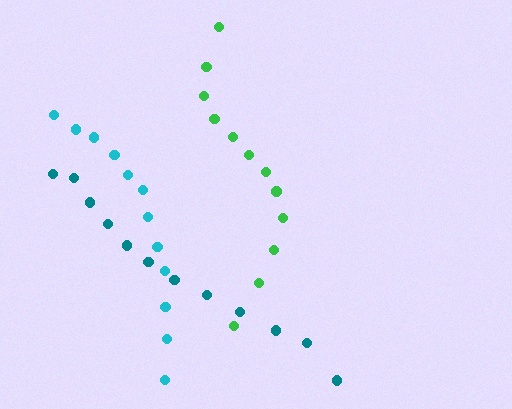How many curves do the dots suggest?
There are 3 distinct paths.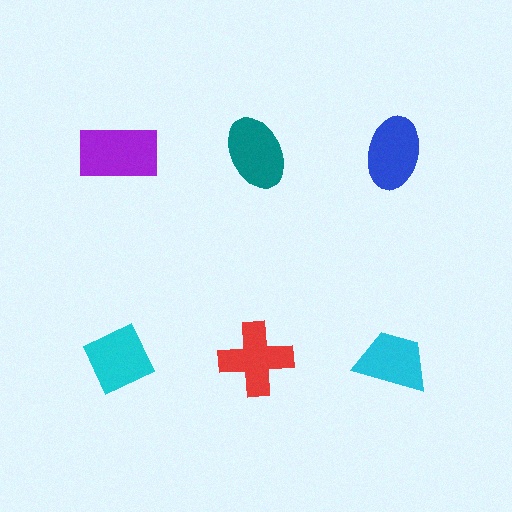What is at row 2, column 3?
A cyan trapezoid.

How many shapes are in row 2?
3 shapes.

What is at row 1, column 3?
A blue ellipse.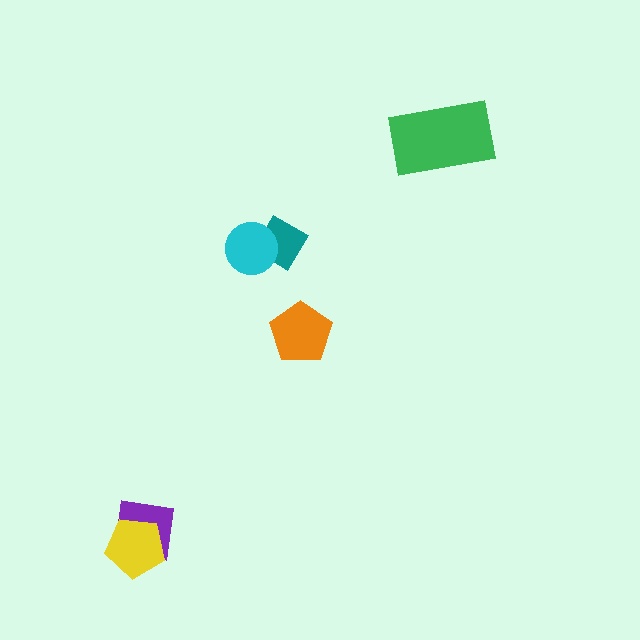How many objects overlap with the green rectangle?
0 objects overlap with the green rectangle.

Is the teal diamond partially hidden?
Yes, it is partially covered by another shape.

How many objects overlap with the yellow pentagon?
1 object overlaps with the yellow pentagon.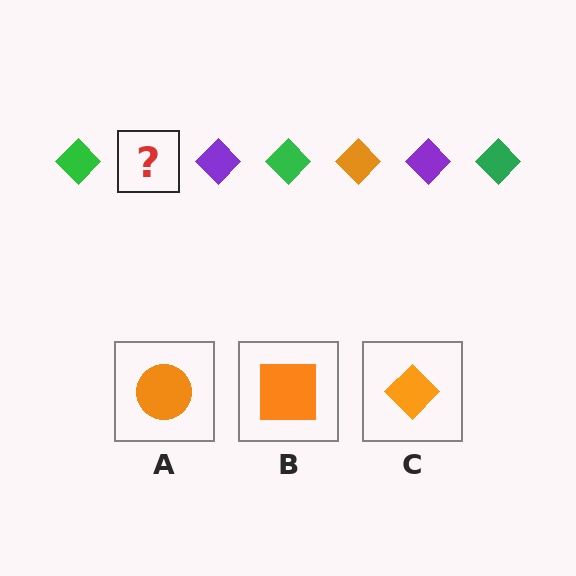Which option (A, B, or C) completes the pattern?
C.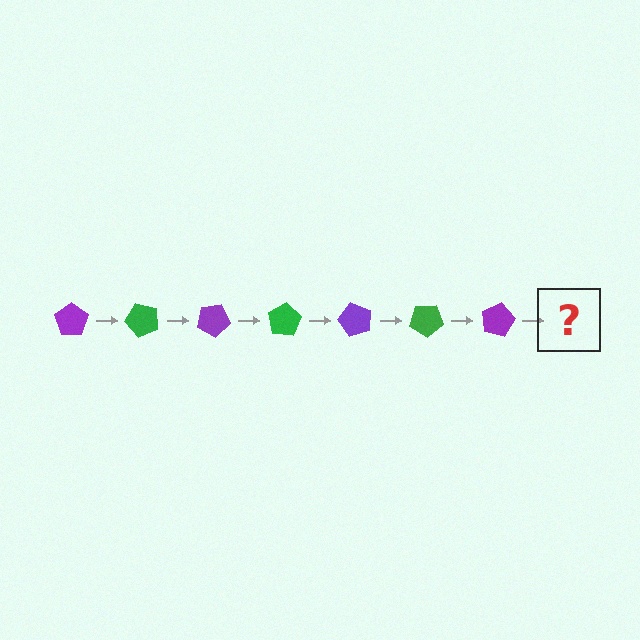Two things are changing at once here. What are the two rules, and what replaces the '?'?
The two rules are that it rotates 50 degrees each step and the color cycles through purple and green. The '?' should be a green pentagon, rotated 350 degrees from the start.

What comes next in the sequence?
The next element should be a green pentagon, rotated 350 degrees from the start.